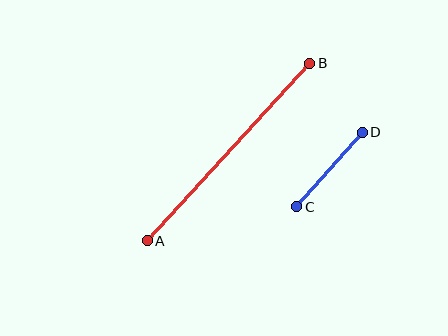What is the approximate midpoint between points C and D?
The midpoint is at approximately (330, 169) pixels.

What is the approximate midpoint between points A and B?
The midpoint is at approximately (228, 152) pixels.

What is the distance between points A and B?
The distance is approximately 241 pixels.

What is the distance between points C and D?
The distance is approximately 100 pixels.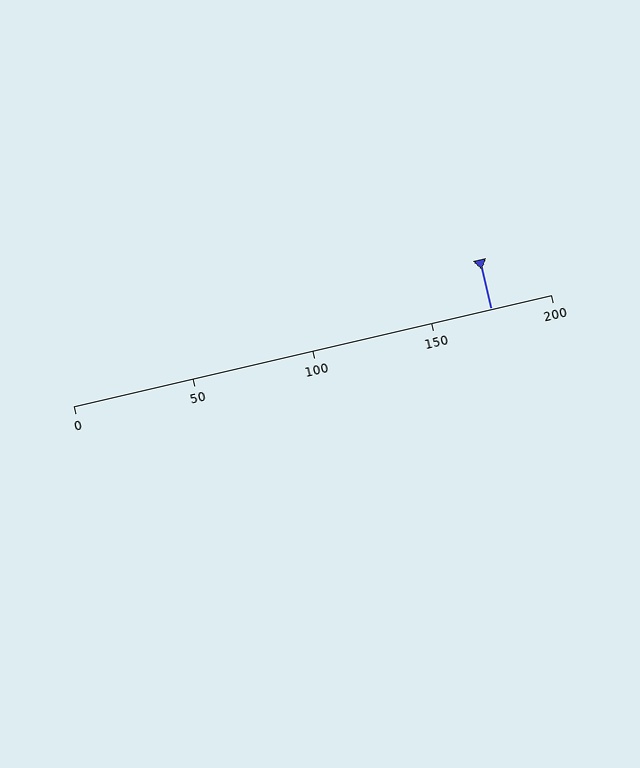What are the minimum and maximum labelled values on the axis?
The axis runs from 0 to 200.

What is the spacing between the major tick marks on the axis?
The major ticks are spaced 50 apart.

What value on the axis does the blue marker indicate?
The marker indicates approximately 175.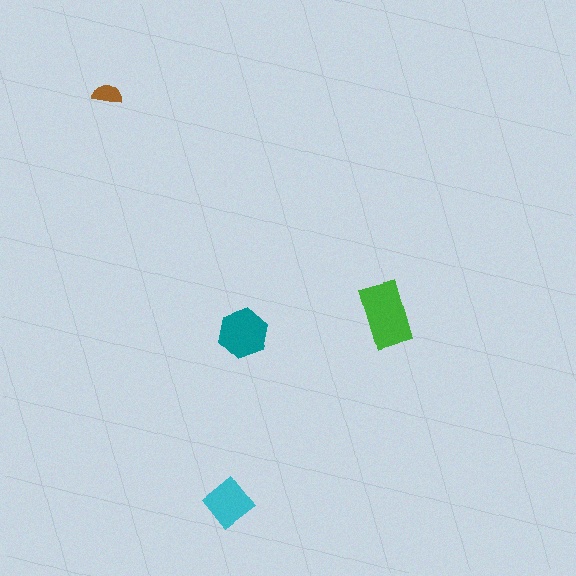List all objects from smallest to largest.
The brown semicircle, the cyan diamond, the teal hexagon, the green rectangle.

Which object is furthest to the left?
The brown semicircle is leftmost.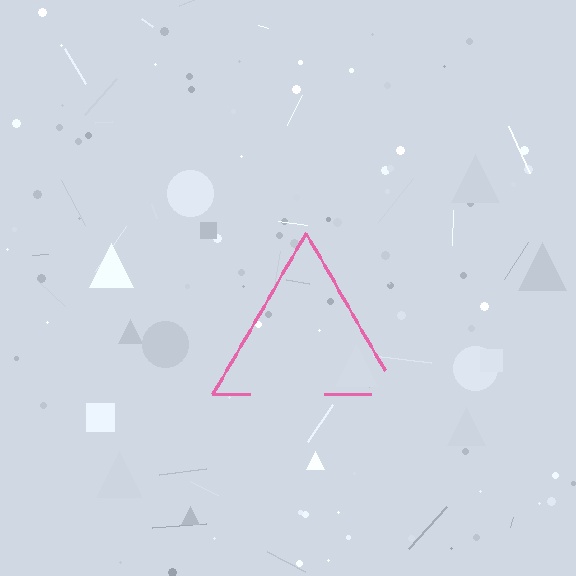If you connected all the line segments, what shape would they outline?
They would outline a triangle.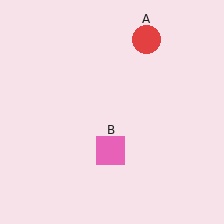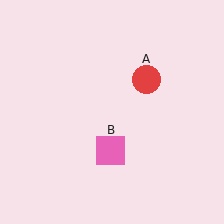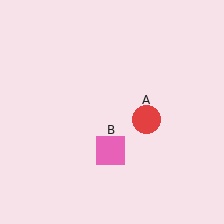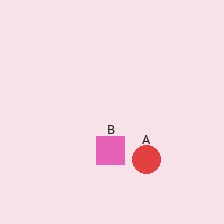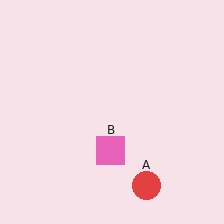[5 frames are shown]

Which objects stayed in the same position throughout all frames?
Pink square (object B) remained stationary.